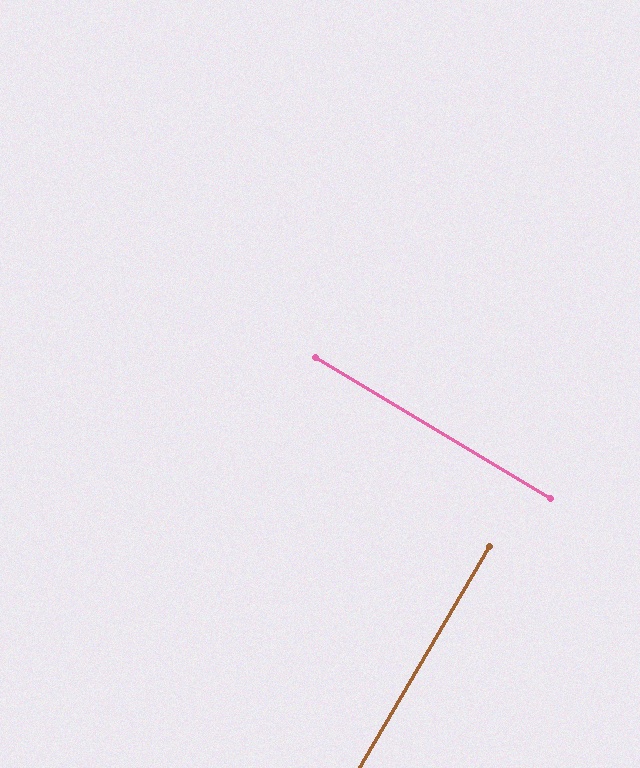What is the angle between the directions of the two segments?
Approximately 89 degrees.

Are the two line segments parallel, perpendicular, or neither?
Perpendicular — they meet at approximately 89°.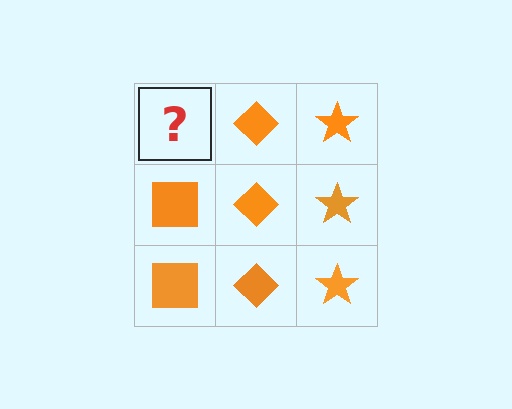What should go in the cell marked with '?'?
The missing cell should contain an orange square.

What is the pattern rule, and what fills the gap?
The rule is that each column has a consistent shape. The gap should be filled with an orange square.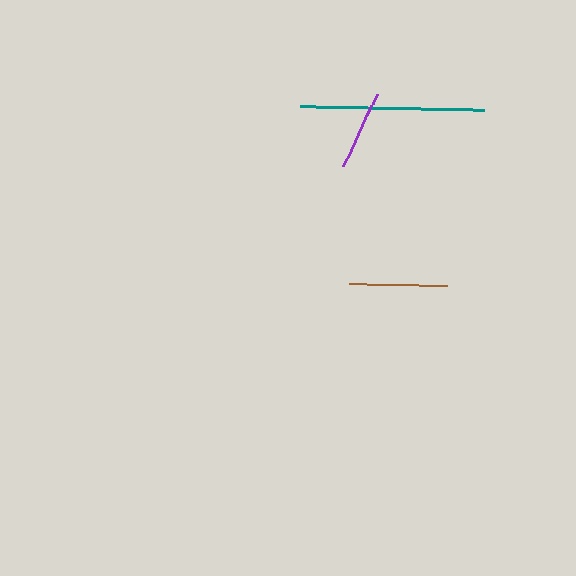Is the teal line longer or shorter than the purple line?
The teal line is longer than the purple line.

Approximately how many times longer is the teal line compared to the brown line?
The teal line is approximately 1.9 times the length of the brown line.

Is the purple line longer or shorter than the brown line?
The brown line is longer than the purple line.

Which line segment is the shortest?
The purple line is the shortest at approximately 80 pixels.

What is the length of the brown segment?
The brown segment is approximately 98 pixels long.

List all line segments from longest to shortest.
From longest to shortest: teal, brown, purple.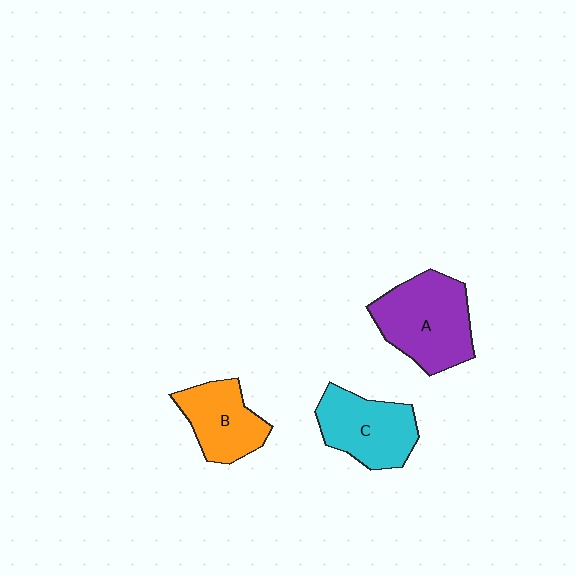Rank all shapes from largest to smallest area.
From largest to smallest: A (purple), C (cyan), B (orange).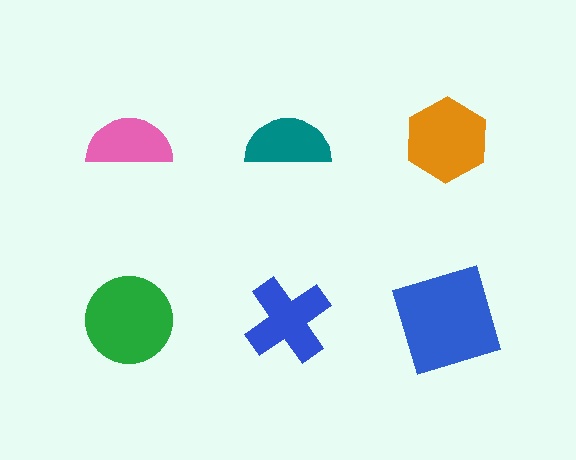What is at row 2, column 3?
A blue square.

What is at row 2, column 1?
A green circle.